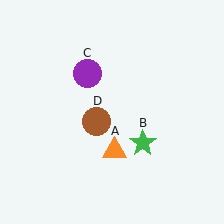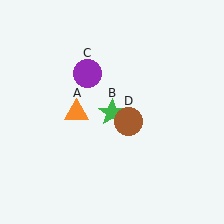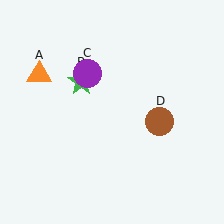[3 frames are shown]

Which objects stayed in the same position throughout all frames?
Purple circle (object C) remained stationary.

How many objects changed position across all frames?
3 objects changed position: orange triangle (object A), green star (object B), brown circle (object D).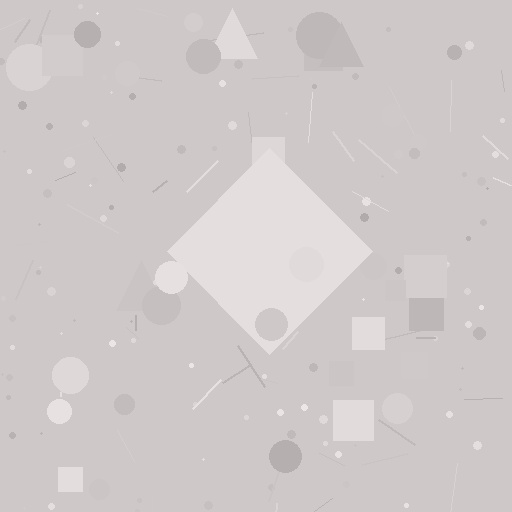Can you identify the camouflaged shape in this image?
The camouflaged shape is a diamond.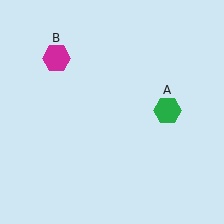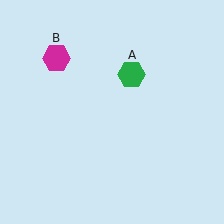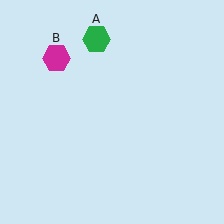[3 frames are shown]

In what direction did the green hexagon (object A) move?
The green hexagon (object A) moved up and to the left.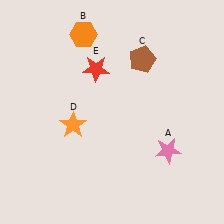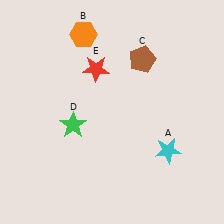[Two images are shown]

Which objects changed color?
A changed from pink to cyan. D changed from orange to green.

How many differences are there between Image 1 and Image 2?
There are 2 differences between the two images.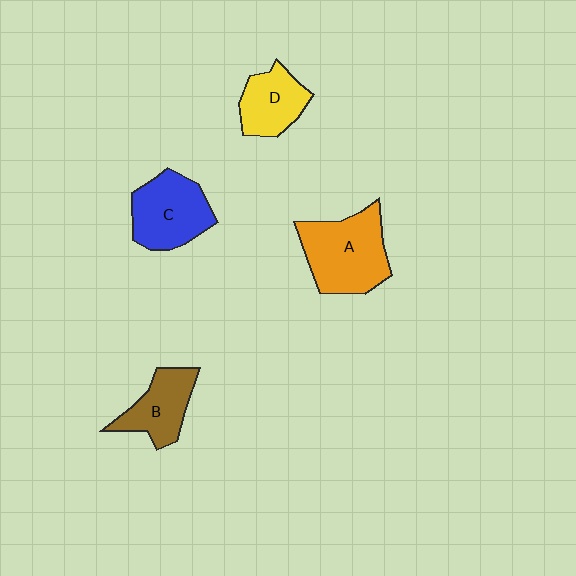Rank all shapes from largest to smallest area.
From largest to smallest: A (orange), C (blue), B (brown), D (yellow).